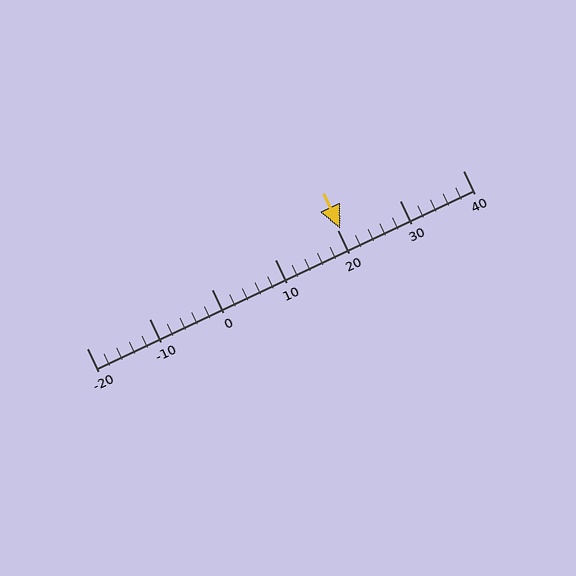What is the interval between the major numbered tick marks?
The major tick marks are spaced 10 units apart.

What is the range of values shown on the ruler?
The ruler shows values from -20 to 40.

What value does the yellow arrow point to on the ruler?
The yellow arrow points to approximately 20.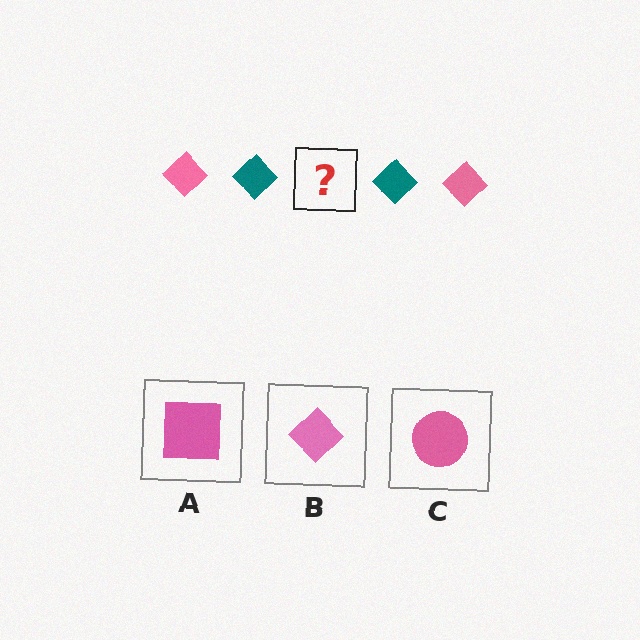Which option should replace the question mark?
Option B.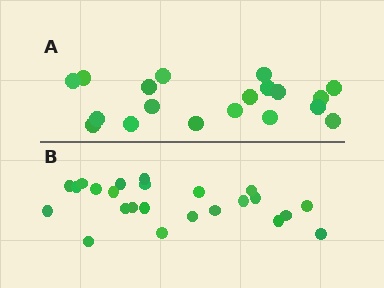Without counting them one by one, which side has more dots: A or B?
Region B (the bottom region) has more dots.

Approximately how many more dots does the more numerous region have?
Region B has about 5 more dots than region A.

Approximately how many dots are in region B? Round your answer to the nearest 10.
About 20 dots. (The exact count is 24, which rounds to 20.)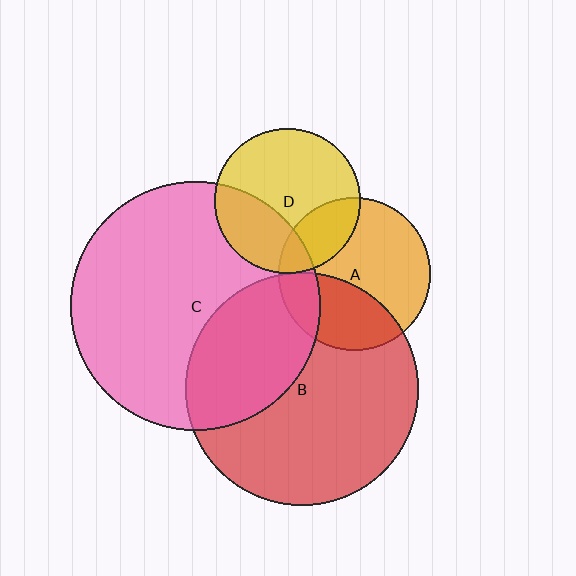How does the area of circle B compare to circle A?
Approximately 2.3 times.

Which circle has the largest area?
Circle C (pink).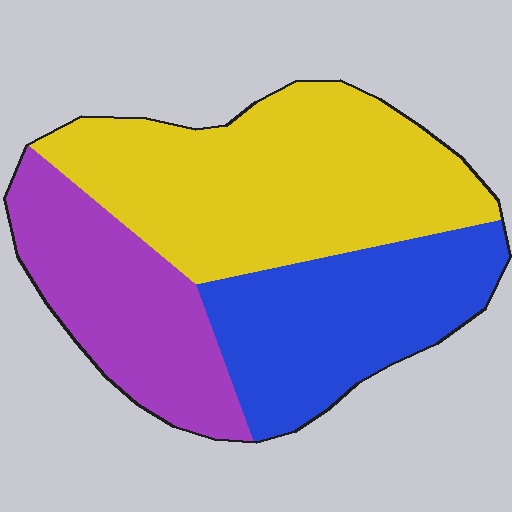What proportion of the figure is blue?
Blue takes up between a quarter and a half of the figure.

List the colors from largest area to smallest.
From largest to smallest: yellow, blue, purple.